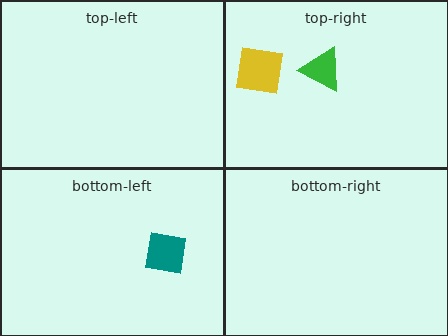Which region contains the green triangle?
The top-right region.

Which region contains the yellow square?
The top-right region.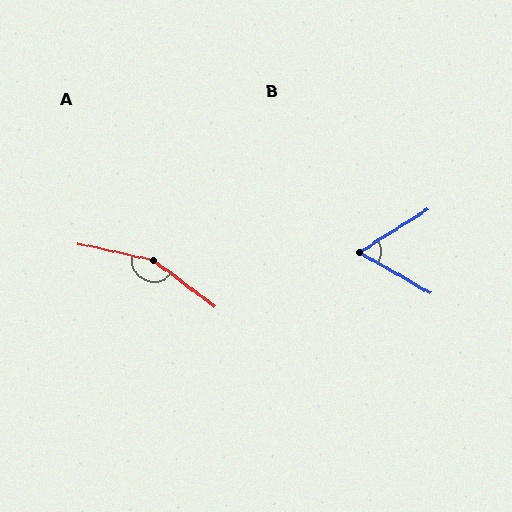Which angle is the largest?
A, at approximately 156 degrees.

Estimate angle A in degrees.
Approximately 156 degrees.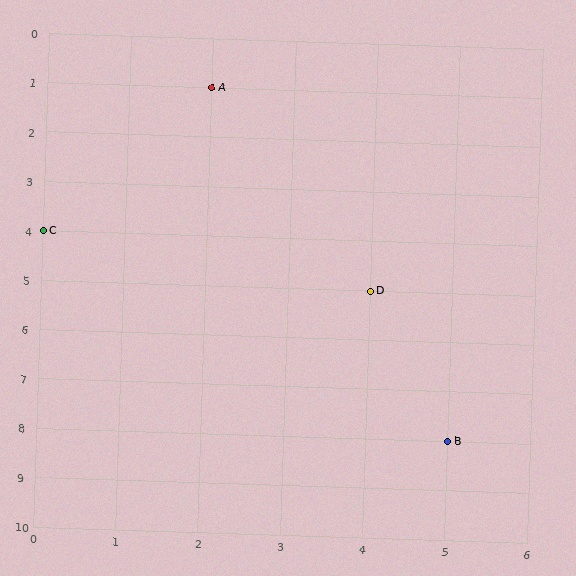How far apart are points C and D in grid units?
Points C and D are 4 columns and 1 row apart (about 4.1 grid units diagonally).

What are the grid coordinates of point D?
Point D is at grid coordinates (4, 5).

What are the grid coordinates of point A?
Point A is at grid coordinates (2, 1).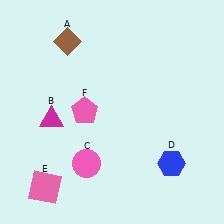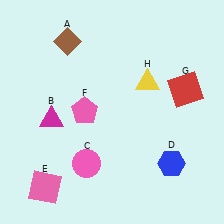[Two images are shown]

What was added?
A red square (G), a yellow triangle (H) were added in Image 2.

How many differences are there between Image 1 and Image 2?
There are 2 differences between the two images.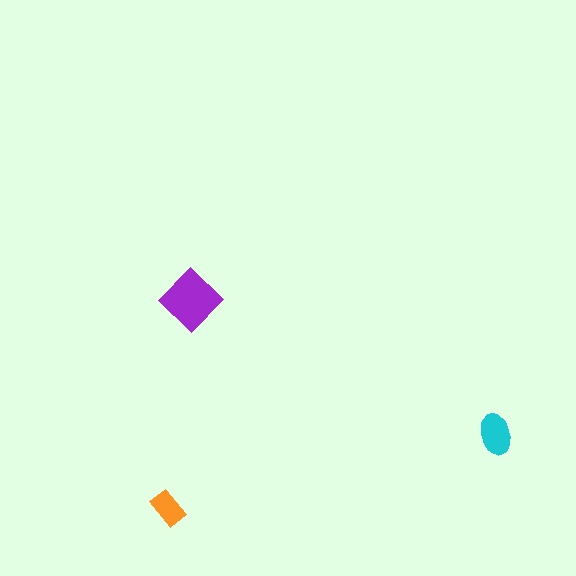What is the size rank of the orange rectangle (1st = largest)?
3rd.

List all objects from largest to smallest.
The purple diamond, the cyan ellipse, the orange rectangle.